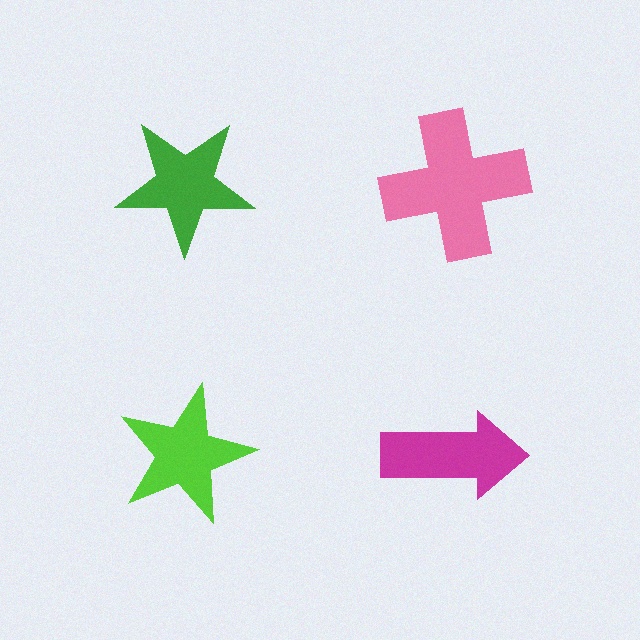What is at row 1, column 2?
A pink cross.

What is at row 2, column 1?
A lime star.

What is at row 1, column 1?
A green star.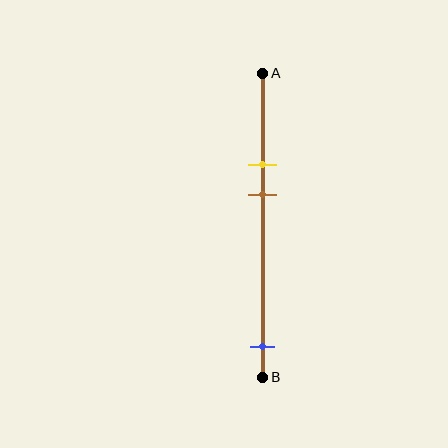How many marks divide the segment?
There are 3 marks dividing the segment.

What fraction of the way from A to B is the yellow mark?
The yellow mark is approximately 30% (0.3) of the way from A to B.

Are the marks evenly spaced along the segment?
No, the marks are not evenly spaced.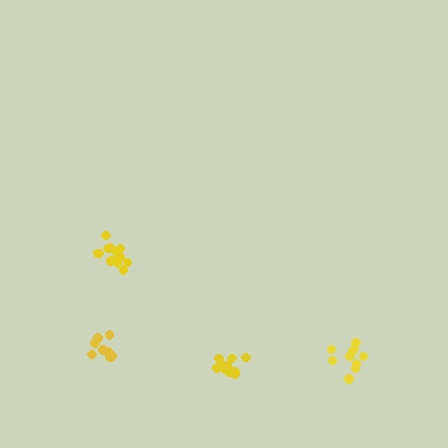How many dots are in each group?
Group 1: 10 dots, Group 2: 9 dots, Group 3: 12 dots, Group 4: 13 dots (44 total).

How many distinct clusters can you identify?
There are 4 distinct clusters.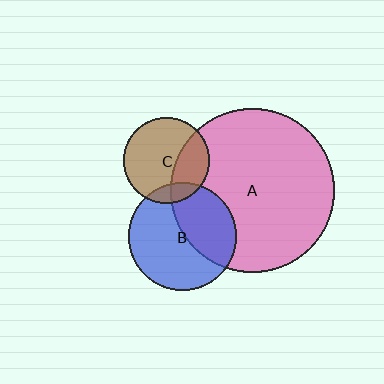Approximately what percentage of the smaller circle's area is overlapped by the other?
Approximately 15%.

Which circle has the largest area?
Circle A (pink).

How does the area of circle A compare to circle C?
Approximately 3.6 times.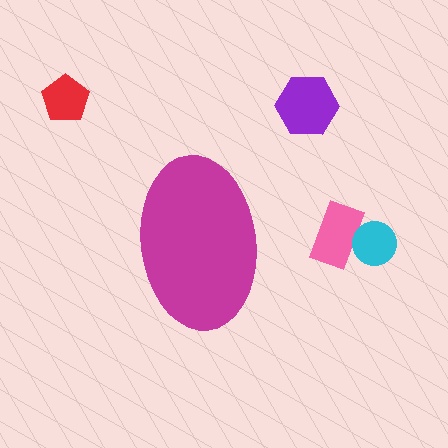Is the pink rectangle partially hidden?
No, the pink rectangle is fully visible.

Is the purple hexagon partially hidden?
No, the purple hexagon is fully visible.